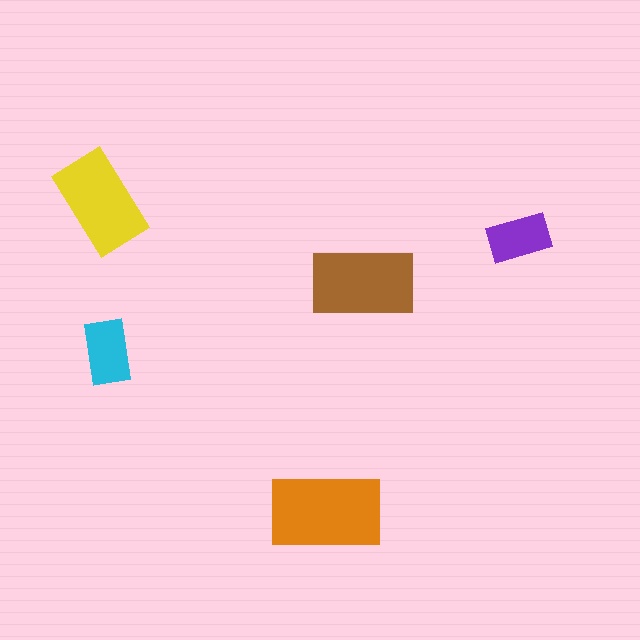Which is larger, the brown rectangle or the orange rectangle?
The orange one.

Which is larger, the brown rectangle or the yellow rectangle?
The brown one.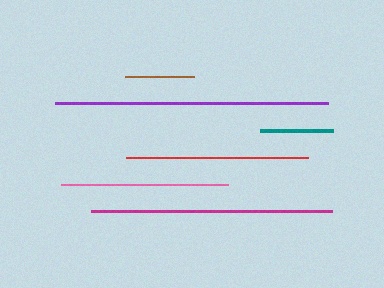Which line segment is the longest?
The purple line is the longest at approximately 272 pixels.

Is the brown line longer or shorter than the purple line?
The purple line is longer than the brown line.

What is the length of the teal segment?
The teal segment is approximately 73 pixels long.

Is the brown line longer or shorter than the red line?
The red line is longer than the brown line.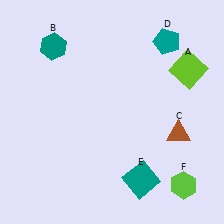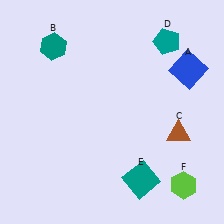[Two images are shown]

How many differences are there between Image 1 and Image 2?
There is 1 difference between the two images.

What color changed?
The square (A) changed from lime in Image 1 to blue in Image 2.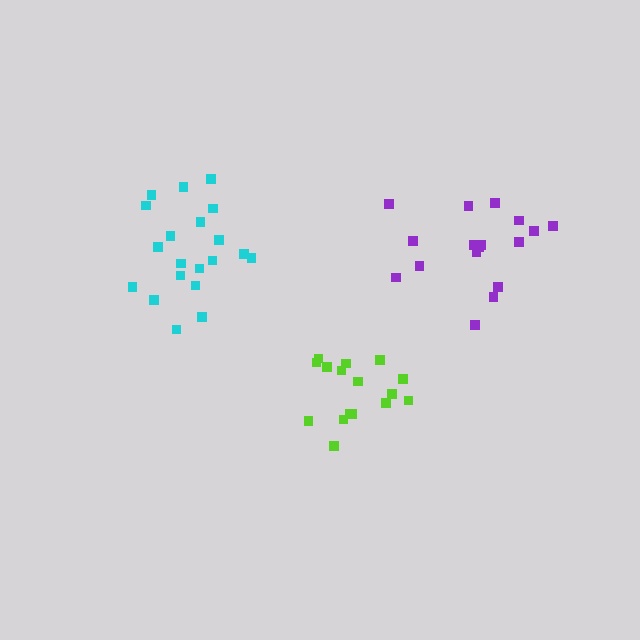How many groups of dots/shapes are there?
There are 3 groups.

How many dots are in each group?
Group 1: 17 dots, Group 2: 16 dots, Group 3: 20 dots (53 total).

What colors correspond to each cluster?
The clusters are colored: purple, lime, cyan.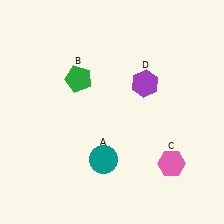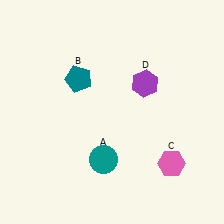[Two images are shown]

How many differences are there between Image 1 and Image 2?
There is 1 difference between the two images.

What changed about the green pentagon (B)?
In Image 1, B is green. In Image 2, it changed to teal.